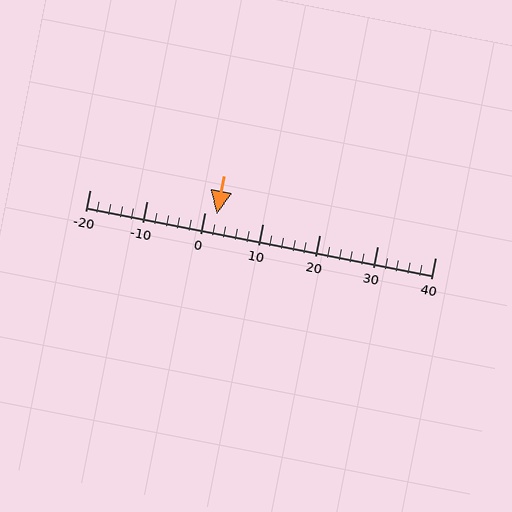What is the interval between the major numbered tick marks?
The major tick marks are spaced 10 units apart.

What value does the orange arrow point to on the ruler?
The orange arrow points to approximately 2.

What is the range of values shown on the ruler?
The ruler shows values from -20 to 40.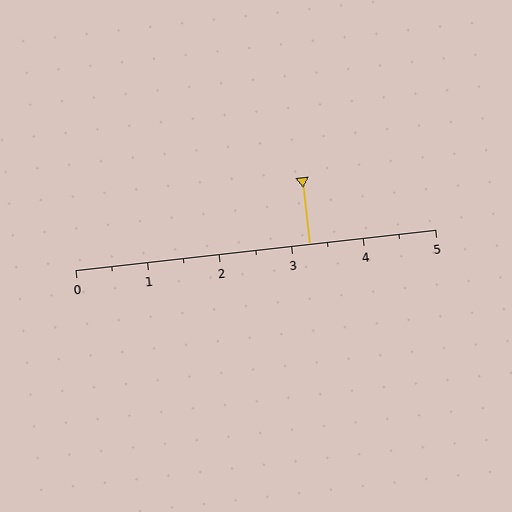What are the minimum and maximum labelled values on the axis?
The axis runs from 0 to 5.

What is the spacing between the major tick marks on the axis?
The major ticks are spaced 1 apart.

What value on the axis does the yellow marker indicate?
The marker indicates approximately 3.2.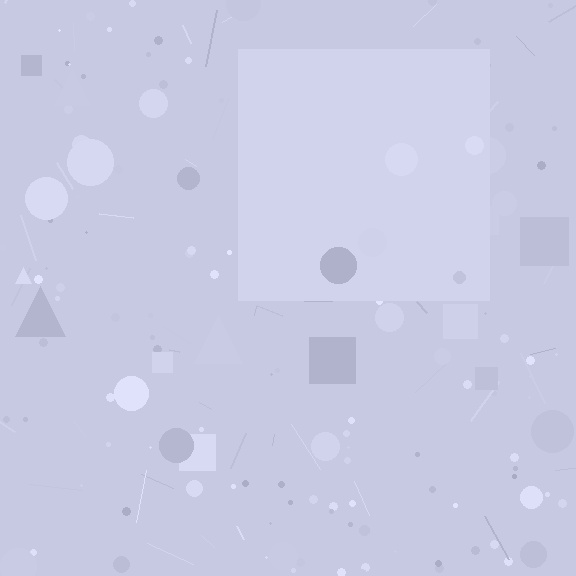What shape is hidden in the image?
A square is hidden in the image.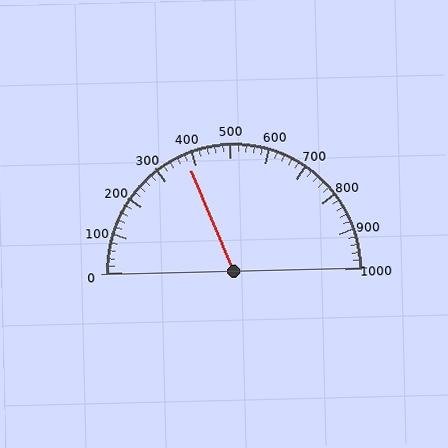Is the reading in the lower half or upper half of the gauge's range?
The reading is in the lower half of the range (0 to 1000).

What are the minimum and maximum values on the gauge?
The gauge ranges from 0 to 1000.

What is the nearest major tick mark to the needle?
The nearest major tick mark is 400.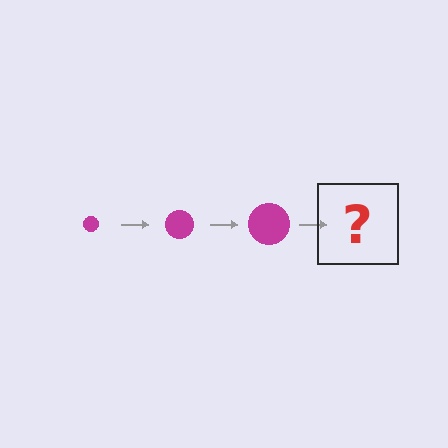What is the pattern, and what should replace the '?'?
The pattern is that the circle gets progressively larger each step. The '?' should be a magenta circle, larger than the previous one.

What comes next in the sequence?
The next element should be a magenta circle, larger than the previous one.